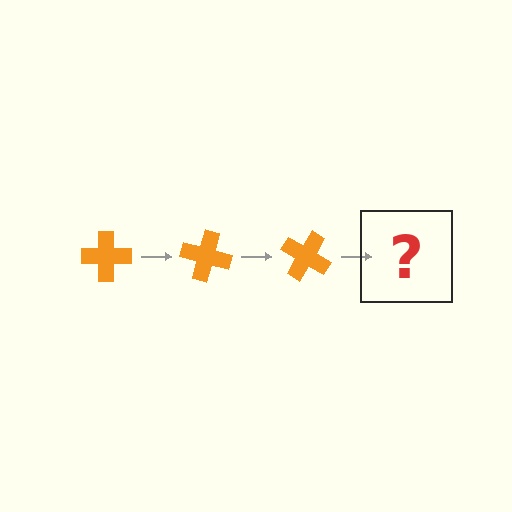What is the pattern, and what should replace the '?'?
The pattern is that the cross rotates 15 degrees each step. The '?' should be an orange cross rotated 45 degrees.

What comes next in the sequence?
The next element should be an orange cross rotated 45 degrees.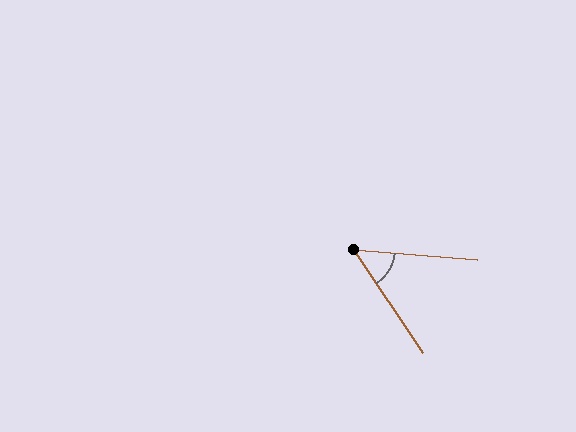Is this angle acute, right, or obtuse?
It is acute.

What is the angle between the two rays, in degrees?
Approximately 52 degrees.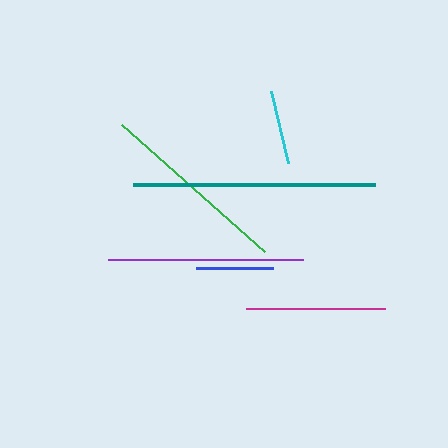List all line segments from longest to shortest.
From longest to shortest: teal, purple, green, magenta, blue, cyan.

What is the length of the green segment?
The green segment is approximately 191 pixels long.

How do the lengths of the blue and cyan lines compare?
The blue and cyan lines are approximately the same length.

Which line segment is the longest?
The teal line is the longest at approximately 242 pixels.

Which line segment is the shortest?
The cyan line is the shortest at approximately 74 pixels.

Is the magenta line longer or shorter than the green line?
The green line is longer than the magenta line.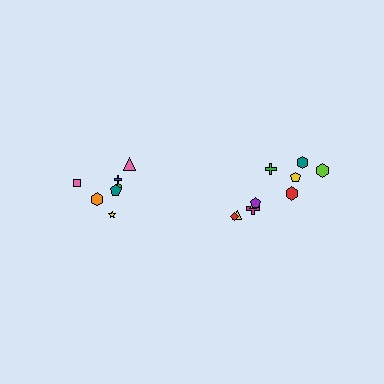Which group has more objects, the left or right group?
The right group.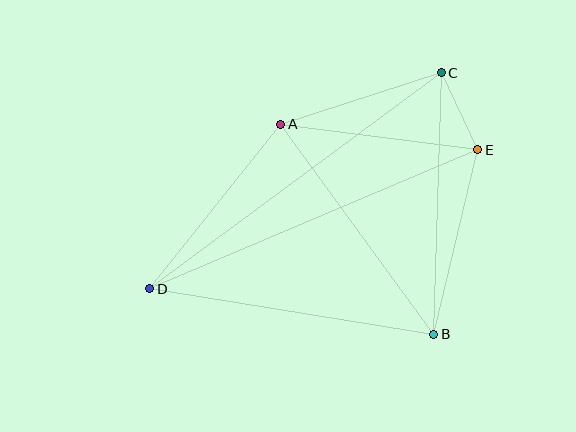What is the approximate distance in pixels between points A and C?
The distance between A and C is approximately 169 pixels.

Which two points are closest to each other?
Points C and E are closest to each other.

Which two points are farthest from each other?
Points C and D are farthest from each other.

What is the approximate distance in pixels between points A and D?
The distance between A and D is approximately 210 pixels.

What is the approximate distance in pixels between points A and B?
The distance between A and B is approximately 260 pixels.